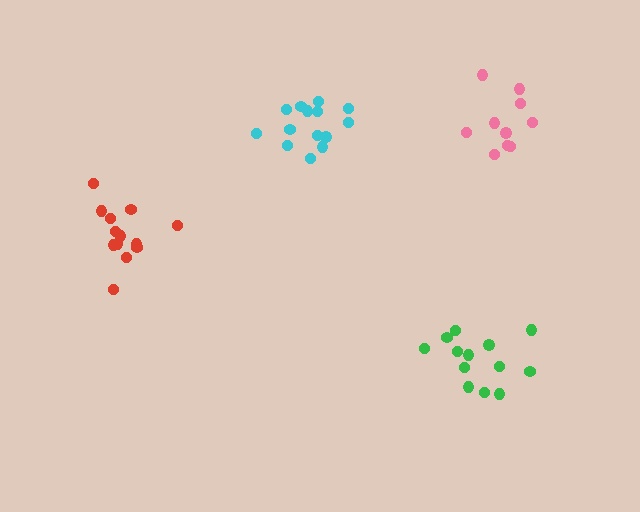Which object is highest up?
The cyan cluster is topmost.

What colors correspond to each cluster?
The clusters are colored: green, red, cyan, pink.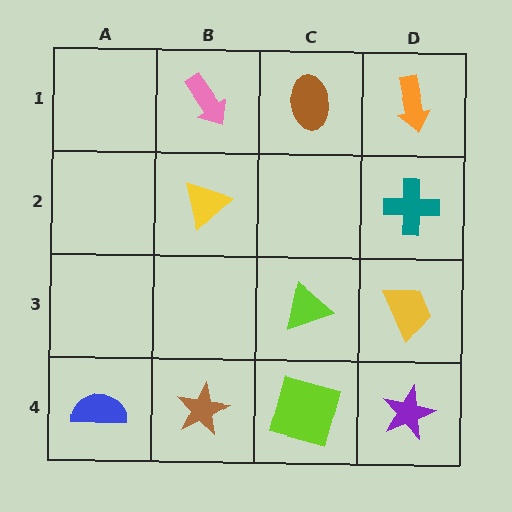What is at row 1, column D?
An orange arrow.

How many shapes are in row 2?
2 shapes.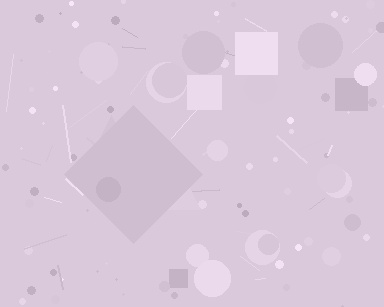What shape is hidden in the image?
A diamond is hidden in the image.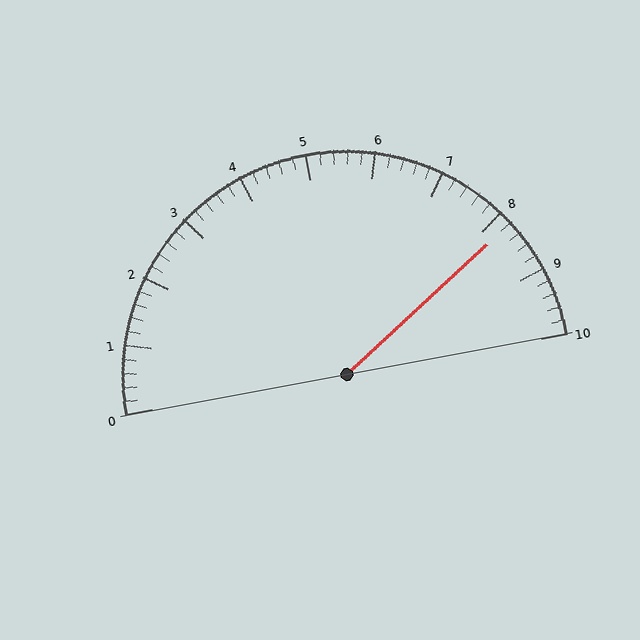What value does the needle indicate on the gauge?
The needle indicates approximately 8.2.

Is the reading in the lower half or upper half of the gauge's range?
The reading is in the upper half of the range (0 to 10).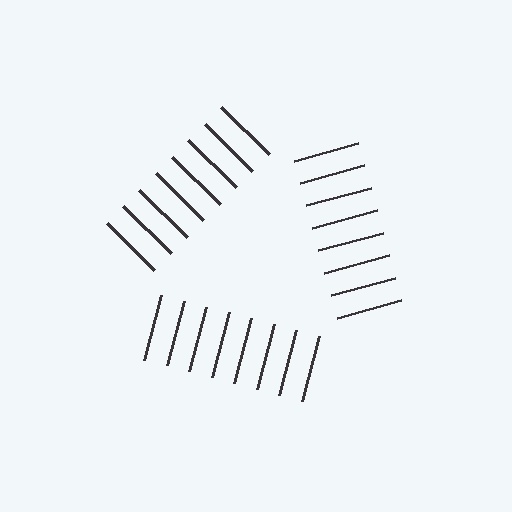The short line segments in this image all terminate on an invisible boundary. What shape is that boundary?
An illusory triangle — the line segments terminate on its edges but no continuous stroke is drawn.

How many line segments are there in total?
24 — 8 along each of the 3 edges.